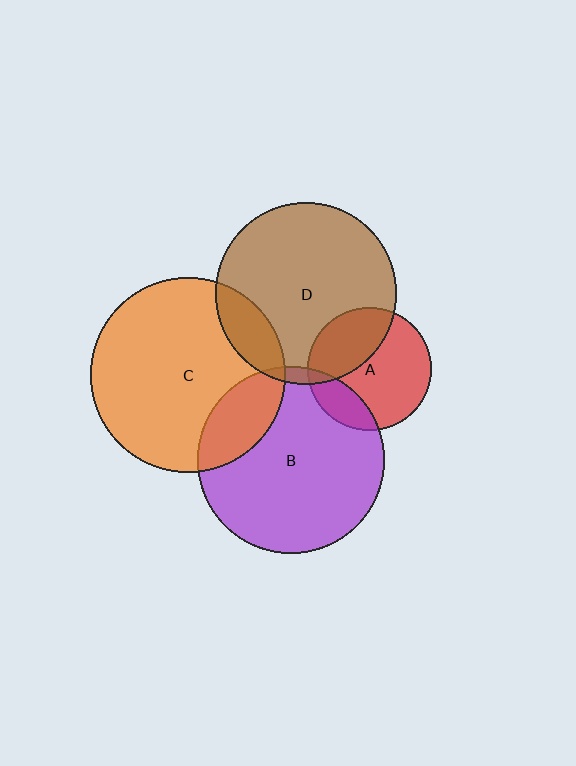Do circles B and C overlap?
Yes.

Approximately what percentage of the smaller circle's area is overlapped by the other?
Approximately 20%.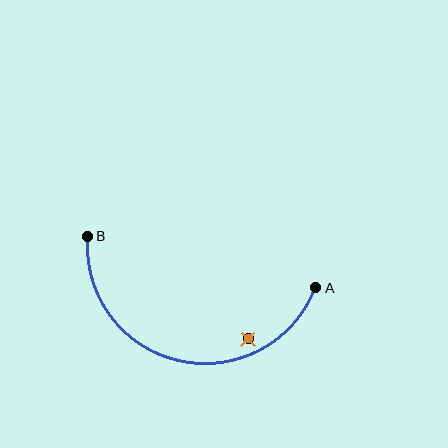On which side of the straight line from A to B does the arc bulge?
The arc bulges below the straight line connecting A and B.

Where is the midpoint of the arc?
The arc midpoint is the point on the curve farthest from the straight line joining A and B. It sits below that line.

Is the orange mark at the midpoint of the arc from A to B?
No — the orange mark does not lie on the arc at all. It sits slightly inside the curve.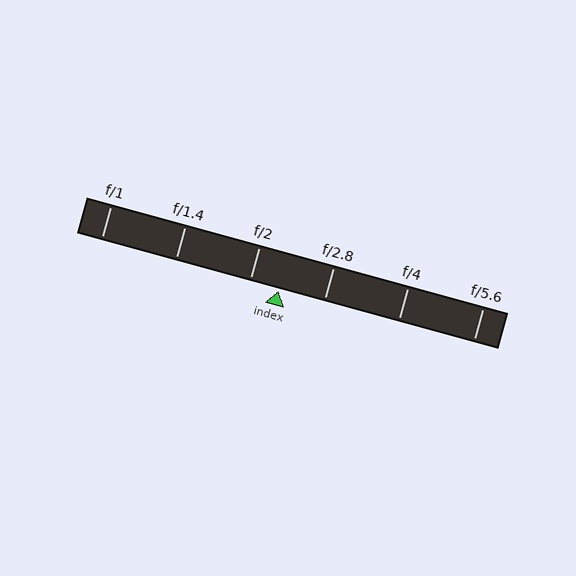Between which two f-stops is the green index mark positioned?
The index mark is between f/2 and f/2.8.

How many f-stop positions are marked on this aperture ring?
There are 6 f-stop positions marked.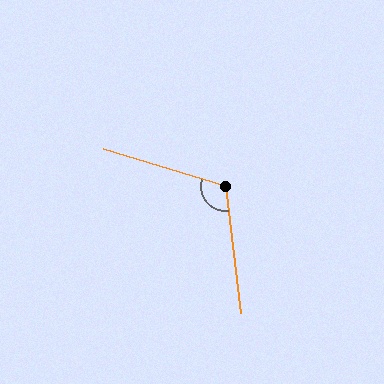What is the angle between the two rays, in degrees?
Approximately 113 degrees.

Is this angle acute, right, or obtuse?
It is obtuse.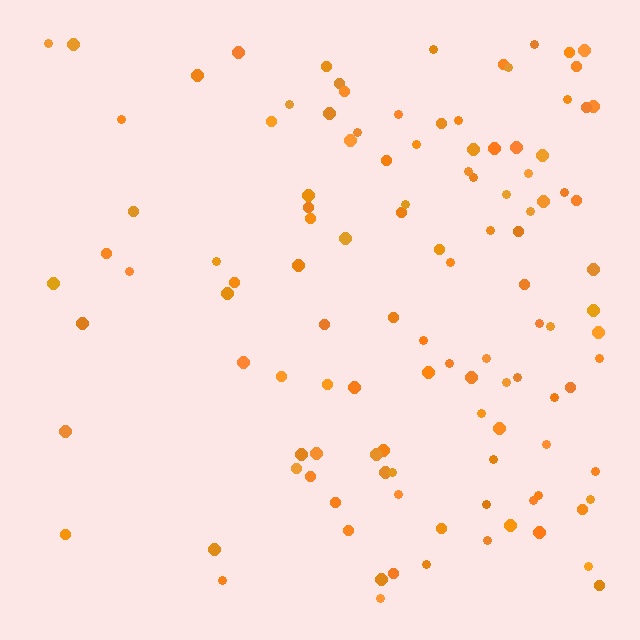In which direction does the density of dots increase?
From left to right, with the right side densest.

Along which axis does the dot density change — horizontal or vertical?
Horizontal.